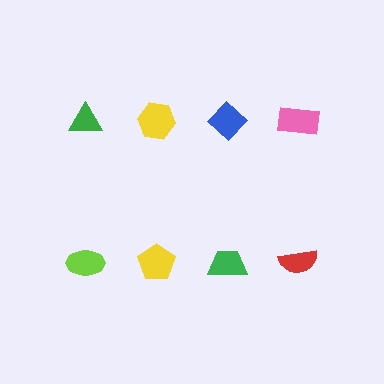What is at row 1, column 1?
A green triangle.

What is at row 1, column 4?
A pink rectangle.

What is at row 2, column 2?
A yellow pentagon.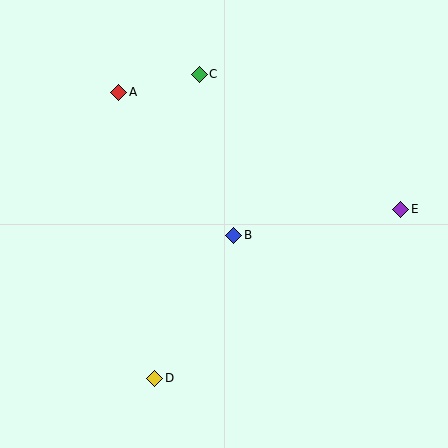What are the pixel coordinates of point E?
Point E is at (401, 209).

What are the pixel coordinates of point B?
Point B is at (234, 235).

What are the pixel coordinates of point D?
Point D is at (155, 378).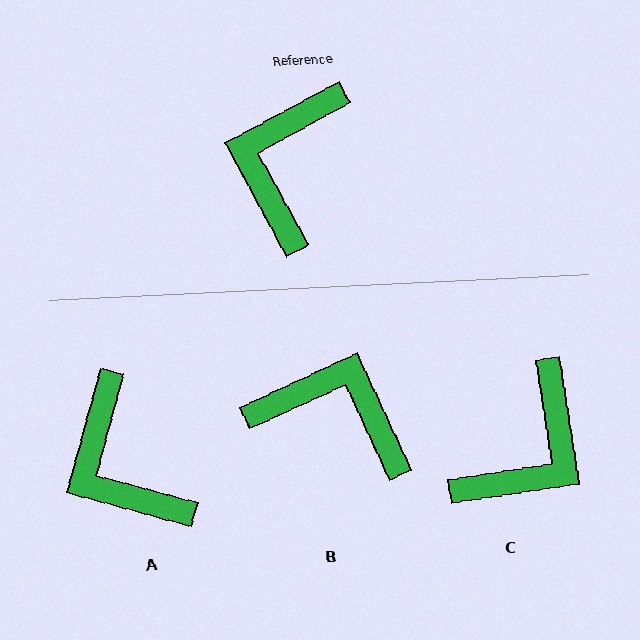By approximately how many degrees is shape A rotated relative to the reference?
Approximately 46 degrees counter-clockwise.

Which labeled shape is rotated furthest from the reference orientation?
C, about 160 degrees away.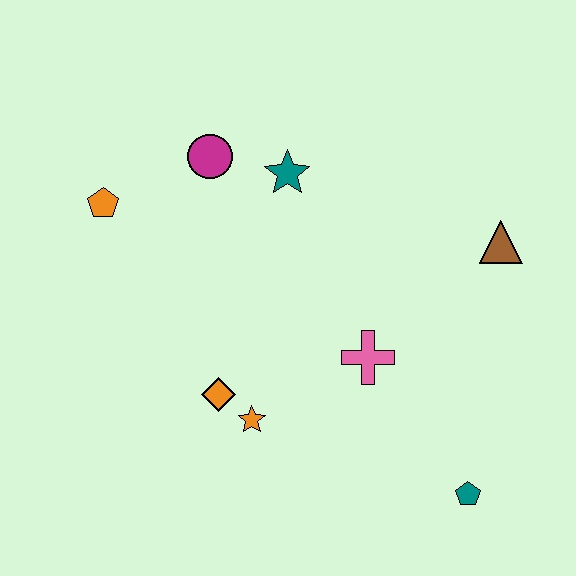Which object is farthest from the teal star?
The teal pentagon is farthest from the teal star.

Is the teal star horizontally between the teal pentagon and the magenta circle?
Yes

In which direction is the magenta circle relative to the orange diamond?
The magenta circle is above the orange diamond.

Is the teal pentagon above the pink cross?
No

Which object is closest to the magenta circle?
The teal star is closest to the magenta circle.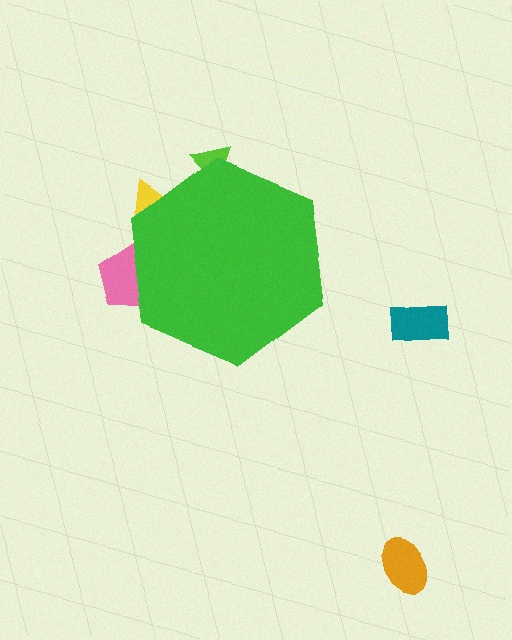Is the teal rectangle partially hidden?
No, the teal rectangle is fully visible.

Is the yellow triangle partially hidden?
Yes, the yellow triangle is partially hidden behind the green hexagon.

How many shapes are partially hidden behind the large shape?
3 shapes are partially hidden.